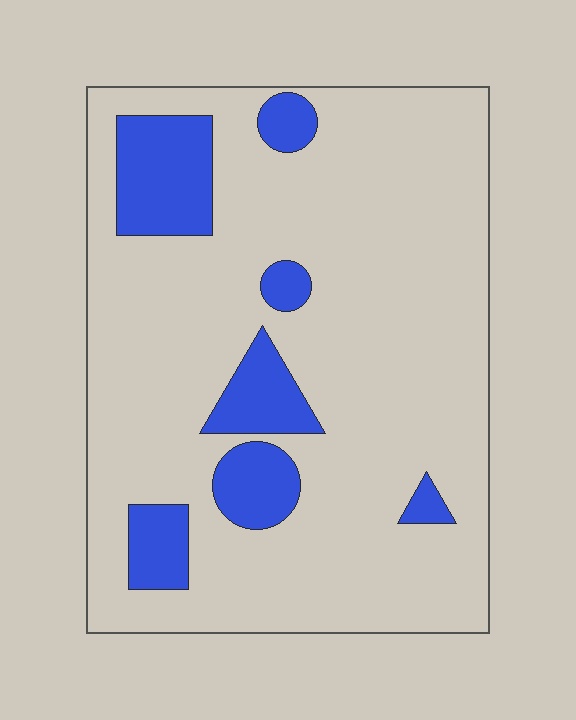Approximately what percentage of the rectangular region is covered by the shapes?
Approximately 15%.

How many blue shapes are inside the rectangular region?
7.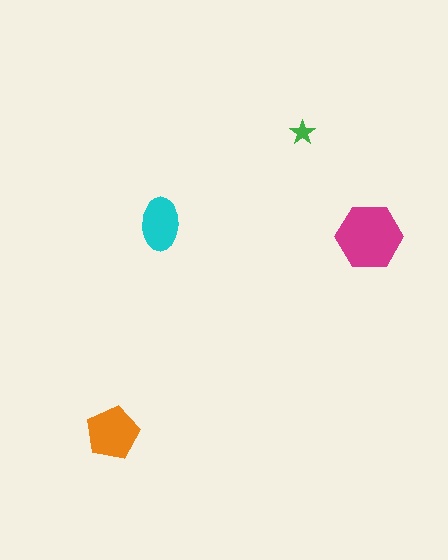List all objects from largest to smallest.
The magenta hexagon, the orange pentagon, the cyan ellipse, the green star.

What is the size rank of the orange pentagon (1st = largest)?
2nd.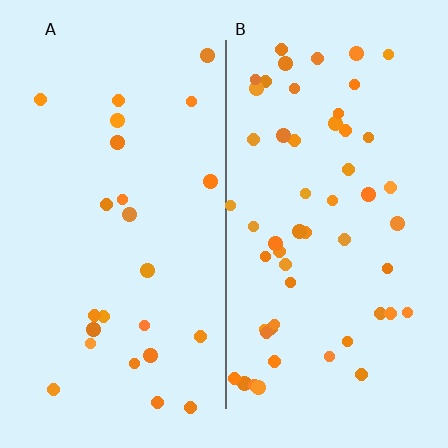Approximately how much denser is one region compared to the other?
Approximately 2.3× — region B over region A.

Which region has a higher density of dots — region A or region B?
B (the right).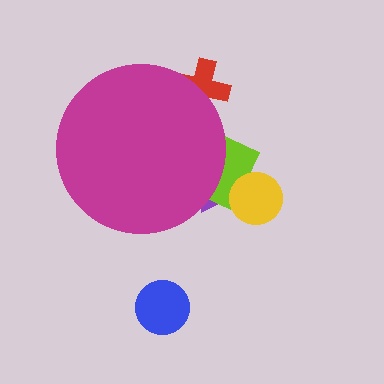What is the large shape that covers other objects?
A magenta circle.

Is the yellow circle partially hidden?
No, the yellow circle is fully visible.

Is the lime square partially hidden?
Yes, the lime square is partially hidden behind the magenta circle.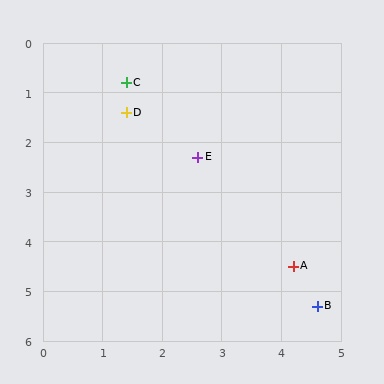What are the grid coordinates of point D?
Point D is at approximately (1.4, 1.4).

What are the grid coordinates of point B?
Point B is at approximately (4.6, 5.3).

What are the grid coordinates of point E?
Point E is at approximately (2.6, 2.3).